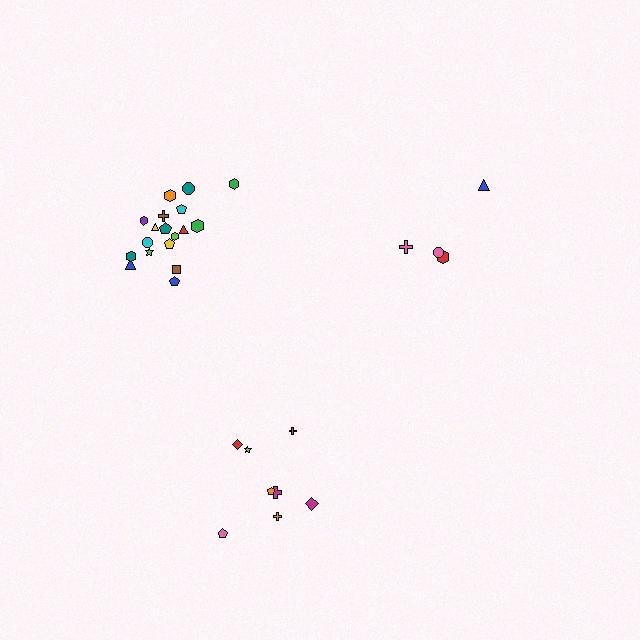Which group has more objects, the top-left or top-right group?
The top-left group.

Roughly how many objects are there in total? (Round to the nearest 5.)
Roughly 30 objects in total.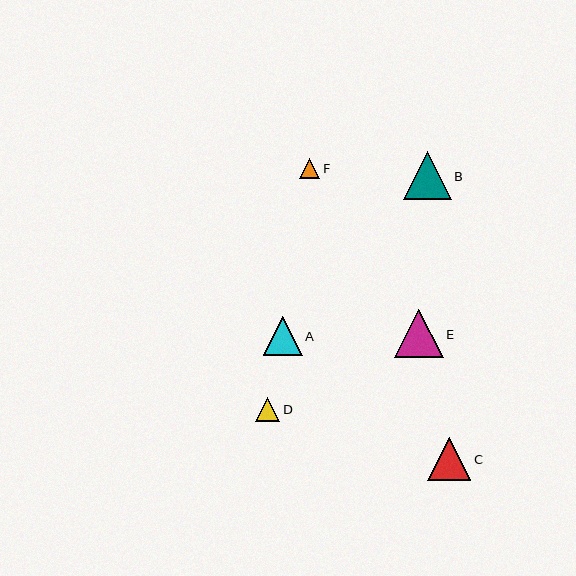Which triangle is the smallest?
Triangle F is the smallest with a size of approximately 20 pixels.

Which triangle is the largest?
Triangle E is the largest with a size of approximately 48 pixels.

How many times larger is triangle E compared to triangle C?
Triangle E is approximately 1.1 times the size of triangle C.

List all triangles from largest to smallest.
From largest to smallest: E, B, C, A, D, F.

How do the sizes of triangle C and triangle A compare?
Triangle C and triangle A are approximately the same size.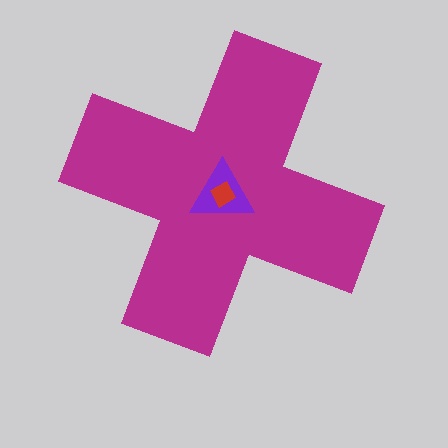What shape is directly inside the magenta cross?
The purple triangle.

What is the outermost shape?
The magenta cross.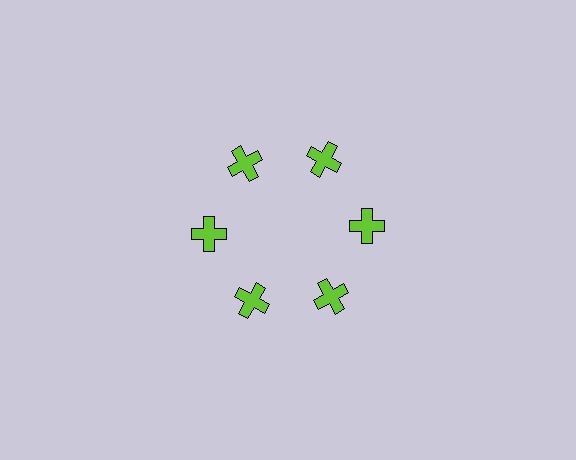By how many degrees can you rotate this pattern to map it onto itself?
The pattern maps onto itself every 60 degrees of rotation.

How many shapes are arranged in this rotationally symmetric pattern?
There are 6 shapes, arranged in 6 groups of 1.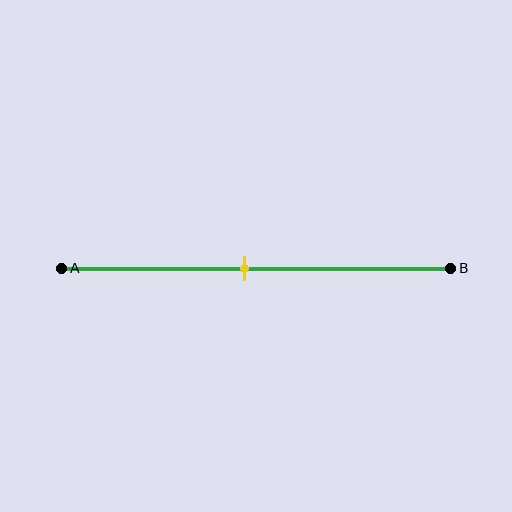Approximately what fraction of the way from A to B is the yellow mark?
The yellow mark is approximately 45% of the way from A to B.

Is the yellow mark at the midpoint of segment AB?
Yes, the mark is approximately at the midpoint.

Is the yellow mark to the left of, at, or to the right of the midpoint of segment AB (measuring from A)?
The yellow mark is approximately at the midpoint of segment AB.